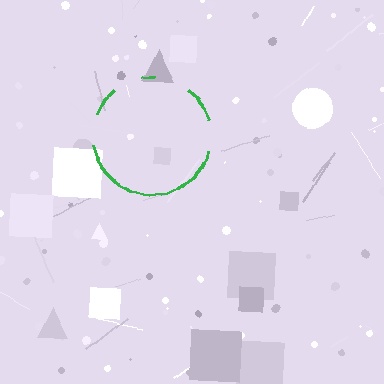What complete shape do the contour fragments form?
The contour fragments form a circle.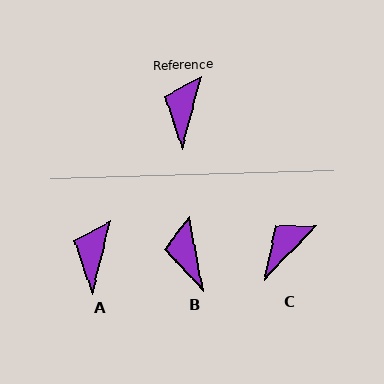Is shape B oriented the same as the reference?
No, it is off by about 24 degrees.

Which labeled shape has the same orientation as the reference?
A.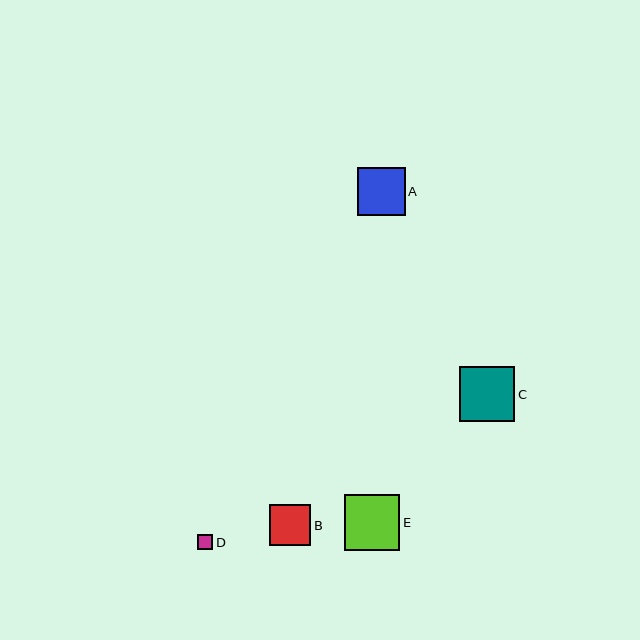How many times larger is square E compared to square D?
Square E is approximately 3.6 times the size of square D.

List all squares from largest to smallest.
From largest to smallest: C, E, A, B, D.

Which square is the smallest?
Square D is the smallest with a size of approximately 15 pixels.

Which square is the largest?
Square C is the largest with a size of approximately 56 pixels.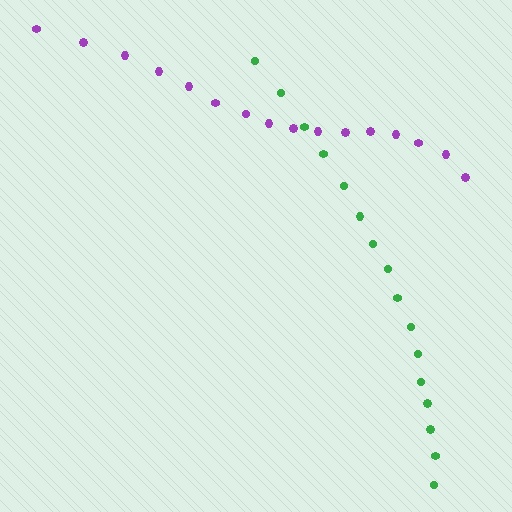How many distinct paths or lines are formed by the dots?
There are 2 distinct paths.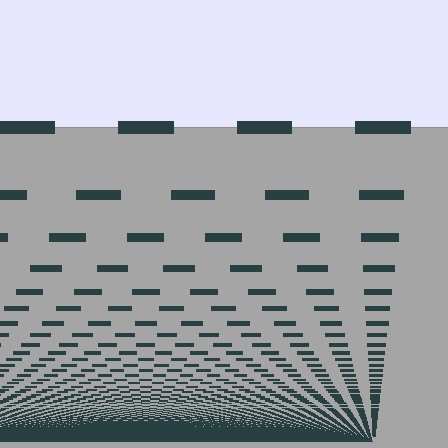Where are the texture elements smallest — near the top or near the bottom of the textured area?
Near the bottom.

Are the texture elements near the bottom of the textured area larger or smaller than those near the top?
Smaller. The gradient is inverted — elements near the bottom are smaller and denser.